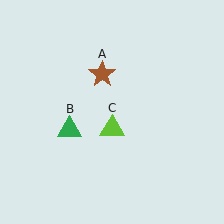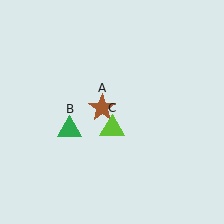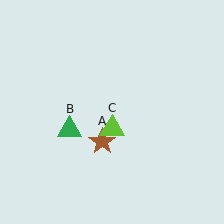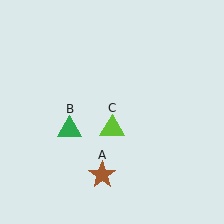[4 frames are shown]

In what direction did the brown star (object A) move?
The brown star (object A) moved down.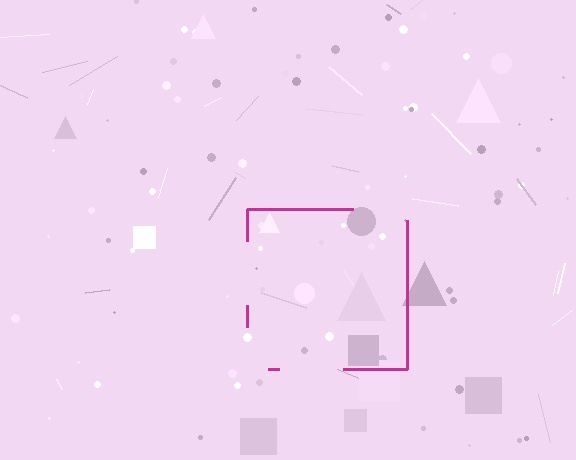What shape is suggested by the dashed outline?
The dashed outline suggests a square.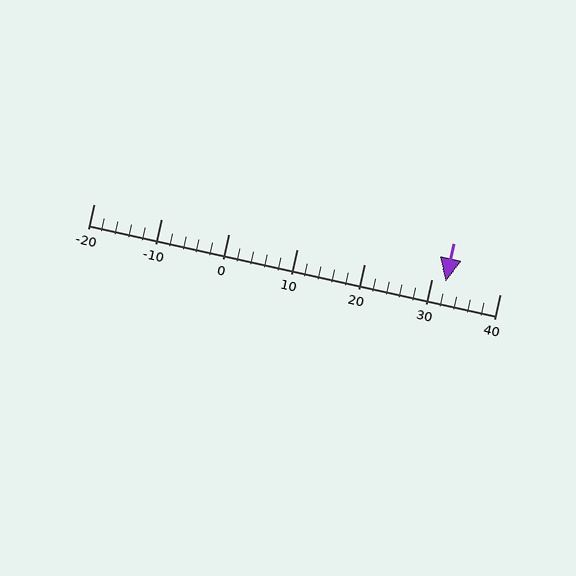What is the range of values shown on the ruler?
The ruler shows values from -20 to 40.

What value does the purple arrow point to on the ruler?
The purple arrow points to approximately 32.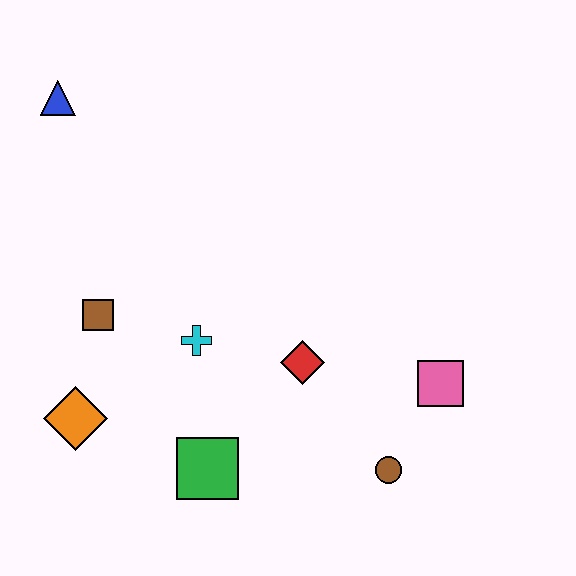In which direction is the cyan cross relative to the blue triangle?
The cyan cross is below the blue triangle.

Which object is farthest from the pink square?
The blue triangle is farthest from the pink square.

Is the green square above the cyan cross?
No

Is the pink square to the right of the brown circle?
Yes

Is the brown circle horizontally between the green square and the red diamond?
No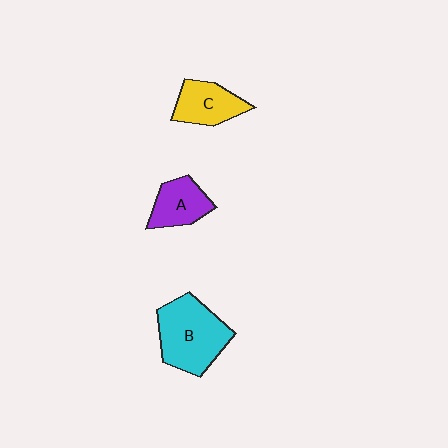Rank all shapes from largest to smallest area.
From largest to smallest: B (cyan), C (yellow), A (purple).